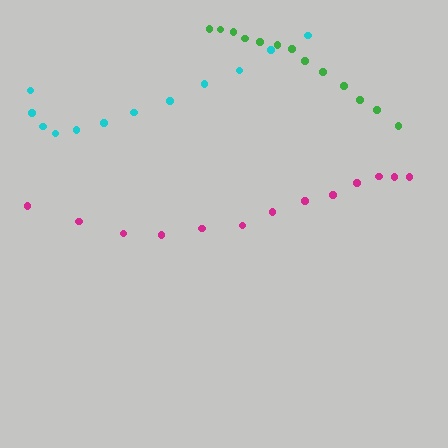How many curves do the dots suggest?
There are 3 distinct paths.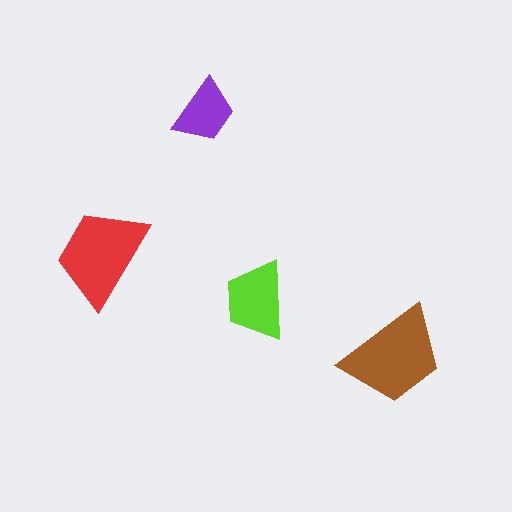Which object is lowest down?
The brown trapezoid is bottommost.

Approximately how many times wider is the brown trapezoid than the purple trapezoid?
About 1.5 times wider.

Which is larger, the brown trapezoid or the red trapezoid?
The brown one.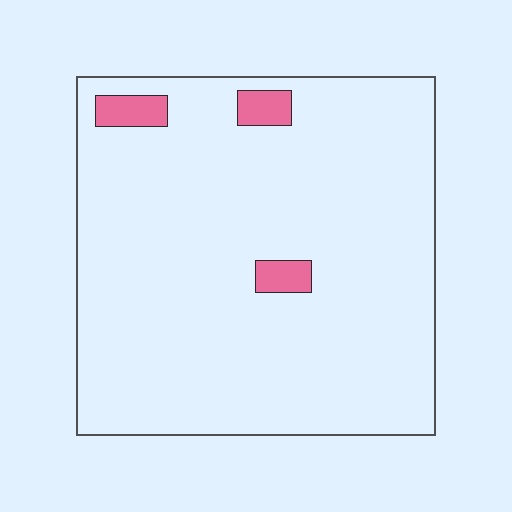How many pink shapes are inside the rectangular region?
3.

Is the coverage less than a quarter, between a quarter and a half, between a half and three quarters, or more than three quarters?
Less than a quarter.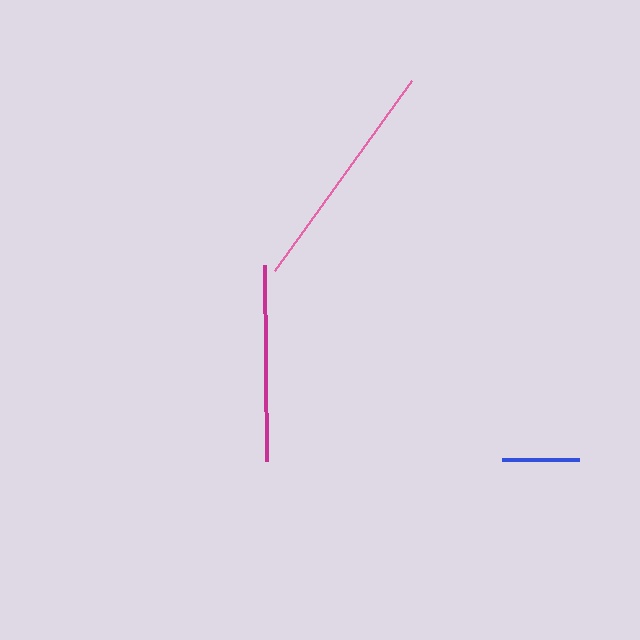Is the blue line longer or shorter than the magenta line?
The magenta line is longer than the blue line.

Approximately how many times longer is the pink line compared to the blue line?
The pink line is approximately 3.0 times the length of the blue line.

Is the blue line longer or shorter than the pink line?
The pink line is longer than the blue line.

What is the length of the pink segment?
The pink segment is approximately 234 pixels long.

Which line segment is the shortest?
The blue line is the shortest at approximately 77 pixels.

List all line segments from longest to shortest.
From longest to shortest: pink, magenta, blue.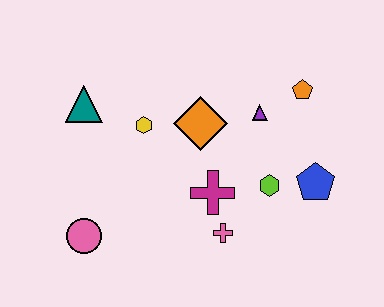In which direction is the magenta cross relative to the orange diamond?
The magenta cross is below the orange diamond.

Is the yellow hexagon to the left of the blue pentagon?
Yes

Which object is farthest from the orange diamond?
The pink circle is farthest from the orange diamond.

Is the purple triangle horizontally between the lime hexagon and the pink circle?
Yes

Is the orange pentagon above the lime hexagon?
Yes